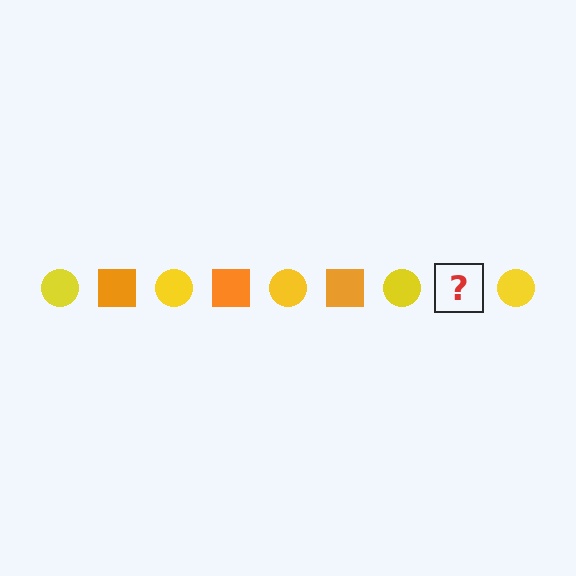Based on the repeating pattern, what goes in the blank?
The blank should be an orange square.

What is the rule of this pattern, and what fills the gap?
The rule is that the pattern alternates between yellow circle and orange square. The gap should be filled with an orange square.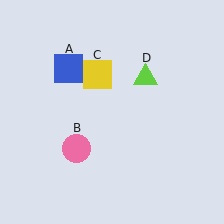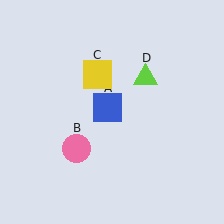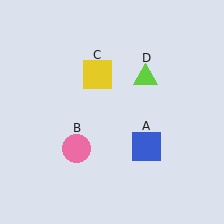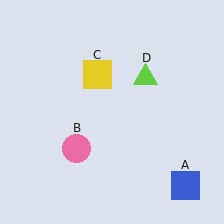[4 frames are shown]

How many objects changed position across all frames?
1 object changed position: blue square (object A).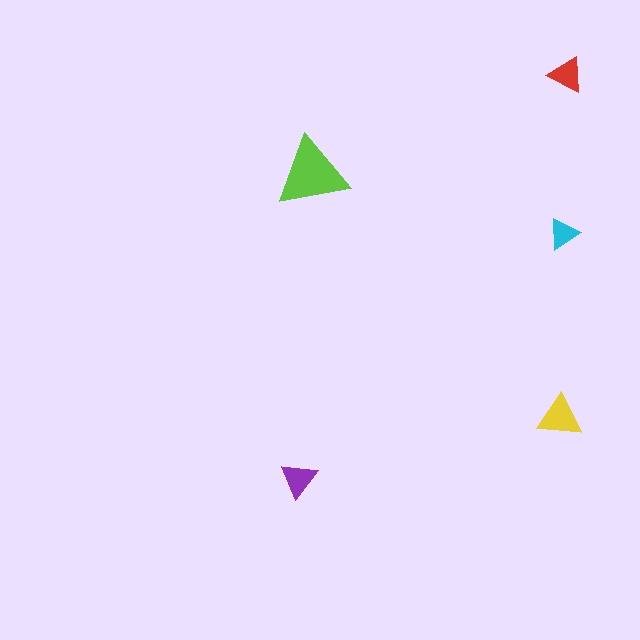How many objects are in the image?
There are 5 objects in the image.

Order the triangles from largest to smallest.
the lime one, the yellow one, the purple one, the red one, the cyan one.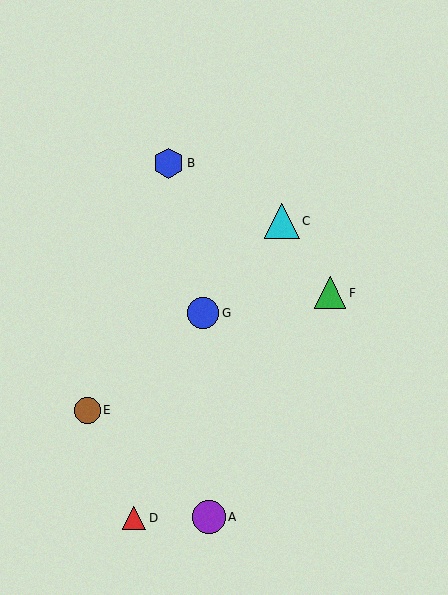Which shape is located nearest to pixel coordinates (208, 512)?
The purple circle (labeled A) at (209, 517) is nearest to that location.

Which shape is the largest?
The cyan triangle (labeled C) is the largest.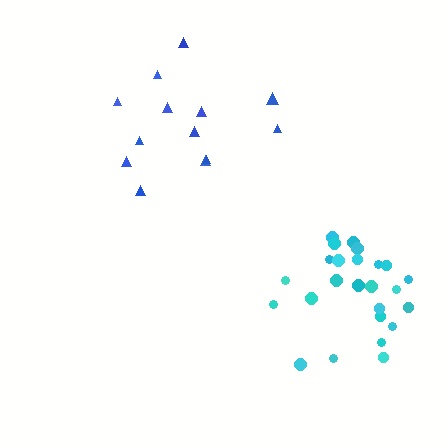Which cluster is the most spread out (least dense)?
Blue.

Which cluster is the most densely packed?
Cyan.